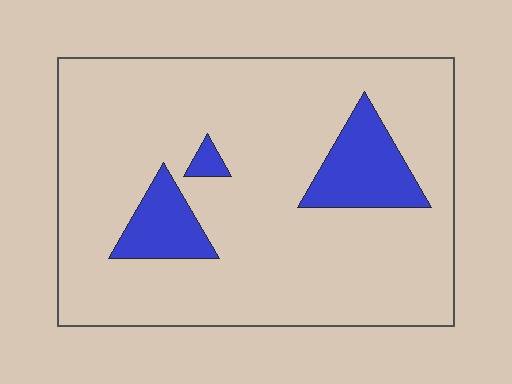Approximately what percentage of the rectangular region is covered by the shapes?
Approximately 15%.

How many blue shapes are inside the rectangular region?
3.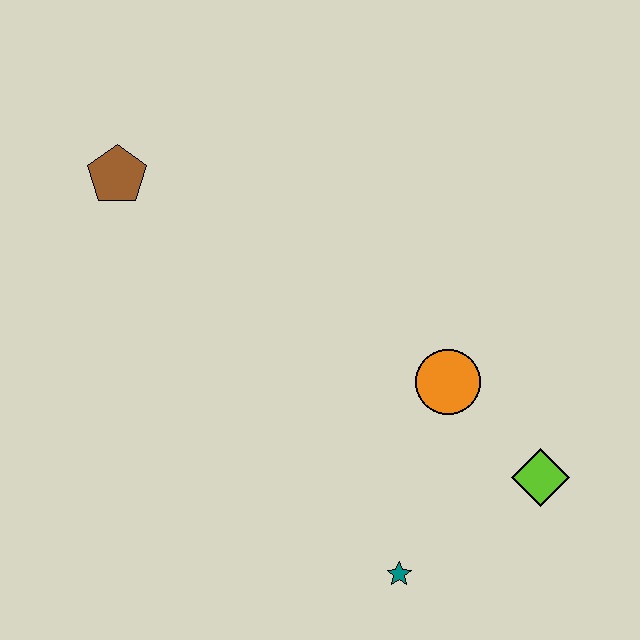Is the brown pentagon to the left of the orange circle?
Yes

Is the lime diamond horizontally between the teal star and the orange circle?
No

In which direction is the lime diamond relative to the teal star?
The lime diamond is to the right of the teal star.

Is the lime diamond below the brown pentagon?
Yes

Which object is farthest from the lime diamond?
The brown pentagon is farthest from the lime diamond.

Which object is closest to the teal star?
The lime diamond is closest to the teal star.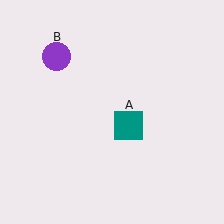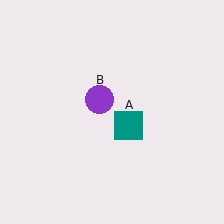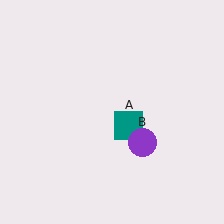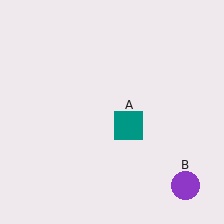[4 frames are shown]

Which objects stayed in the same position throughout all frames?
Teal square (object A) remained stationary.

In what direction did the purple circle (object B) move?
The purple circle (object B) moved down and to the right.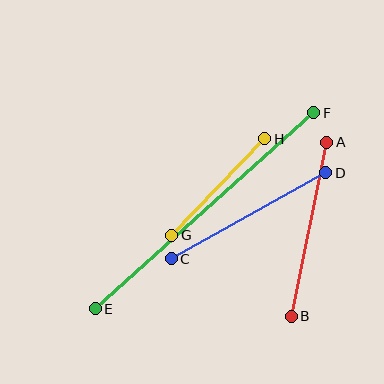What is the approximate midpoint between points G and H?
The midpoint is at approximately (218, 187) pixels.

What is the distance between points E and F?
The distance is approximately 293 pixels.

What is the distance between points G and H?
The distance is approximately 134 pixels.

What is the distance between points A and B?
The distance is approximately 178 pixels.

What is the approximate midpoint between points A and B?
The midpoint is at approximately (309, 229) pixels.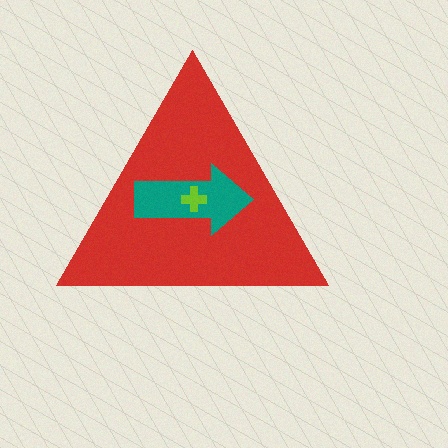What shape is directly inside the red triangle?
The teal arrow.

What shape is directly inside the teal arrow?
The lime cross.